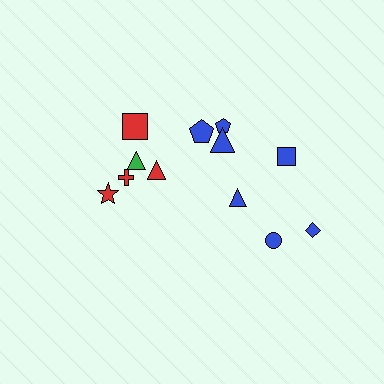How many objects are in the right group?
There are 7 objects.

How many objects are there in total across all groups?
There are 12 objects.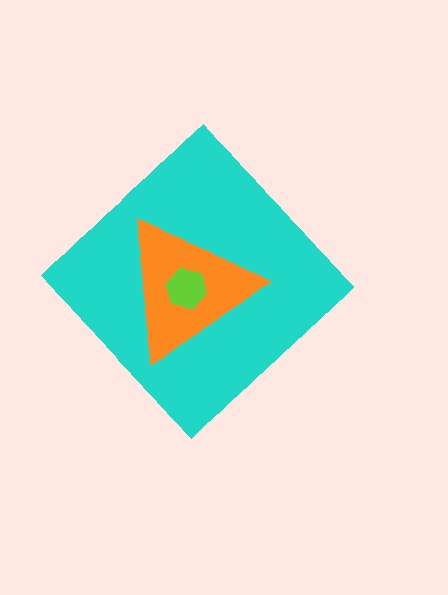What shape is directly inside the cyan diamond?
The orange triangle.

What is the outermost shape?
The cyan diamond.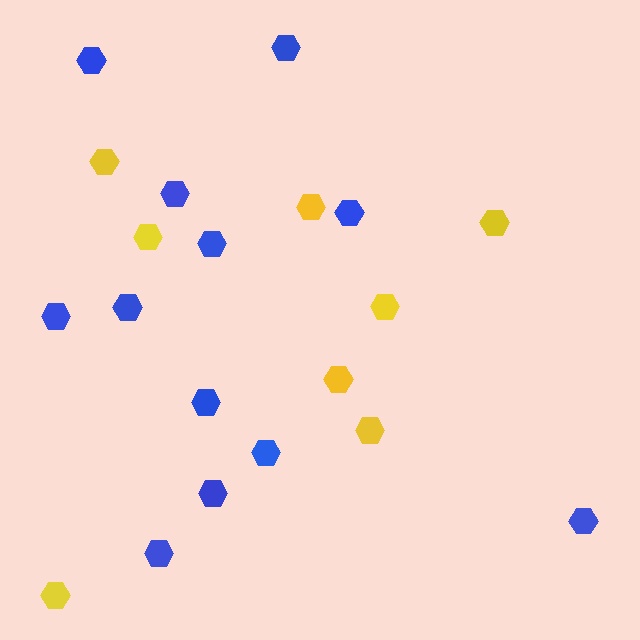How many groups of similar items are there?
There are 2 groups: one group of yellow hexagons (8) and one group of blue hexagons (12).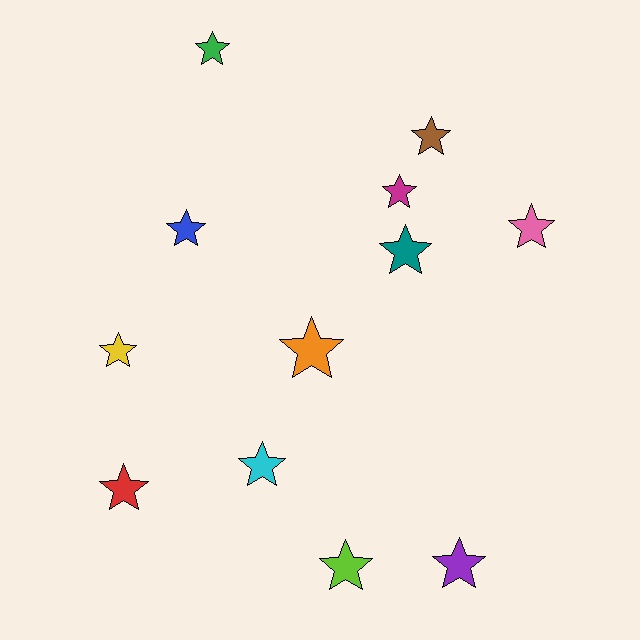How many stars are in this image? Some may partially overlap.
There are 12 stars.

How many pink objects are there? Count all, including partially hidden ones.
There is 1 pink object.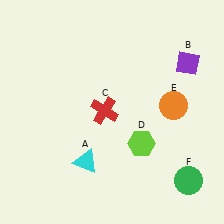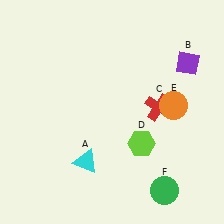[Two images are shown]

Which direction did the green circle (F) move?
The green circle (F) moved left.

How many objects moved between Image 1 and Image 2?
2 objects moved between the two images.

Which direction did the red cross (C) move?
The red cross (C) moved right.